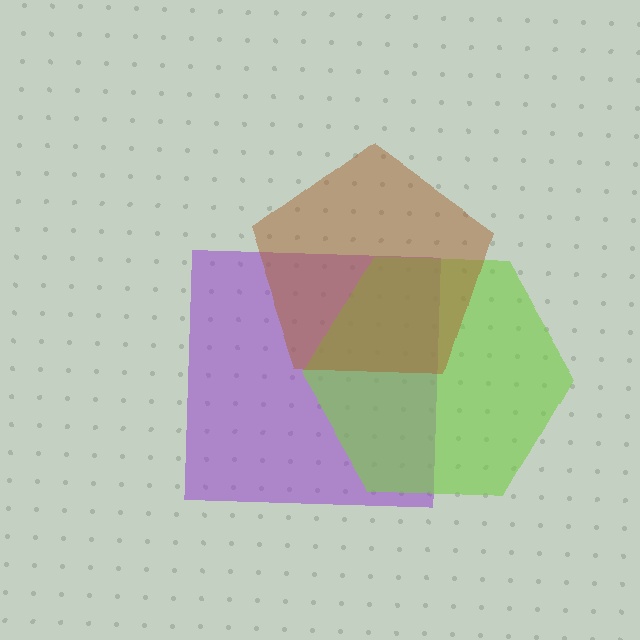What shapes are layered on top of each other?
The layered shapes are: a purple square, a lime hexagon, a brown pentagon.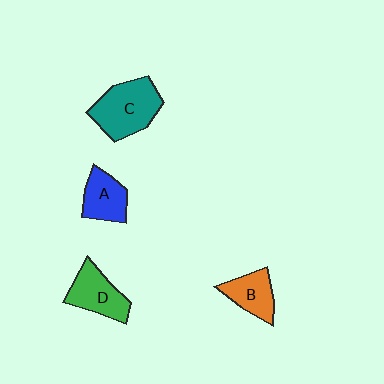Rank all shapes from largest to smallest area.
From largest to smallest: C (teal), D (green), A (blue), B (orange).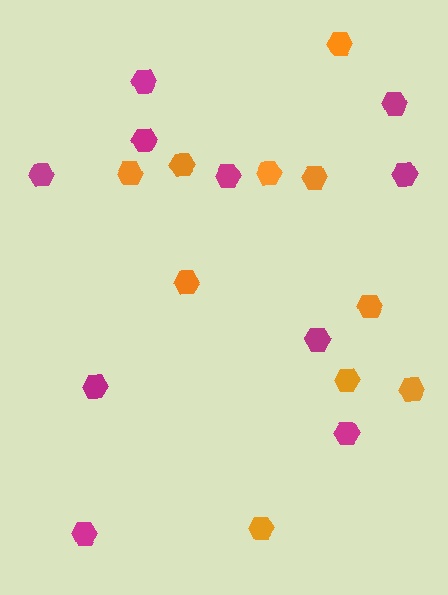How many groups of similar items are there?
There are 2 groups: one group of orange hexagons (10) and one group of magenta hexagons (10).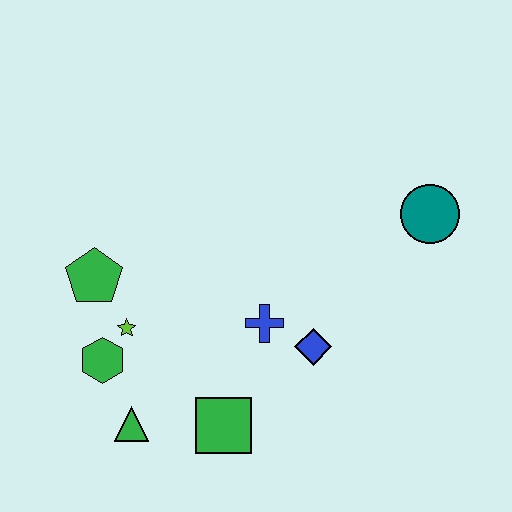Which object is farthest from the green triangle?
The teal circle is farthest from the green triangle.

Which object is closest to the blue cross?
The blue diamond is closest to the blue cross.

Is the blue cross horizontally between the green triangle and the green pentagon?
No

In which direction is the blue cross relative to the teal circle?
The blue cross is to the left of the teal circle.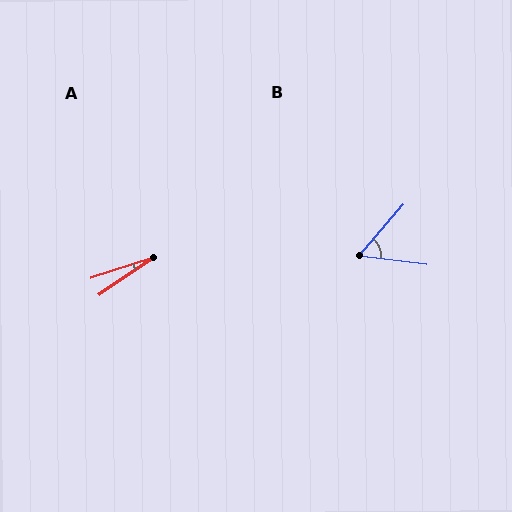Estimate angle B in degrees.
Approximately 56 degrees.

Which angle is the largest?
B, at approximately 56 degrees.